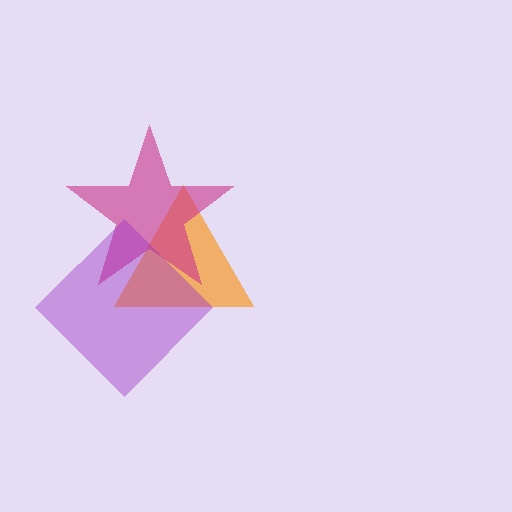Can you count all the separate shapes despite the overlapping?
Yes, there are 3 separate shapes.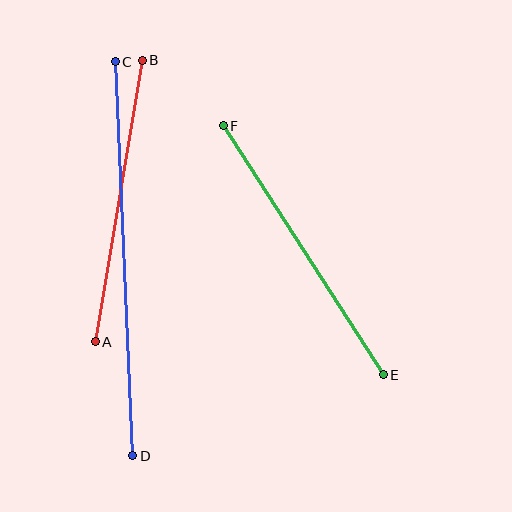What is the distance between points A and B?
The distance is approximately 285 pixels.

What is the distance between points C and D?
The distance is approximately 394 pixels.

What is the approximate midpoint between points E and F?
The midpoint is at approximately (303, 250) pixels.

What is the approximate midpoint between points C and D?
The midpoint is at approximately (124, 259) pixels.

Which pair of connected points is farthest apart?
Points C and D are farthest apart.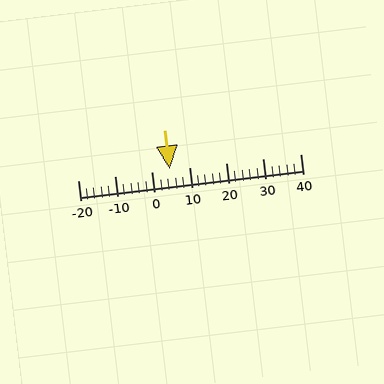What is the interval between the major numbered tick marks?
The major tick marks are spaced 10 units apart.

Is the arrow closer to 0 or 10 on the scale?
The arrow is closer to 0.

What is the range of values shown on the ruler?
The ruler shows values from -20 to 40.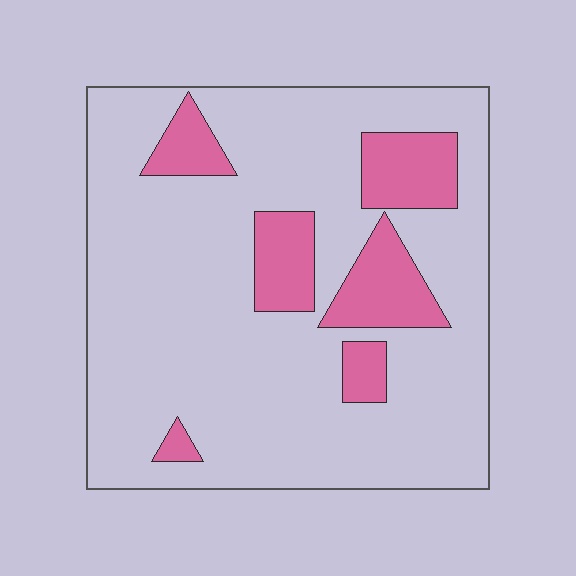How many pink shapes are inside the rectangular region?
6.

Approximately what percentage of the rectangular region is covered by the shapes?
Approximately 20%.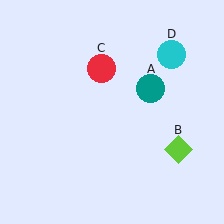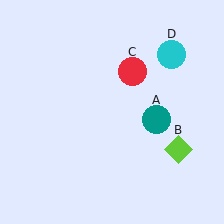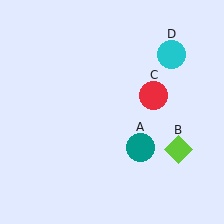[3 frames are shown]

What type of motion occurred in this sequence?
The teal circle (object A), red circle (object C) rotated clockwise around the center of the scene.